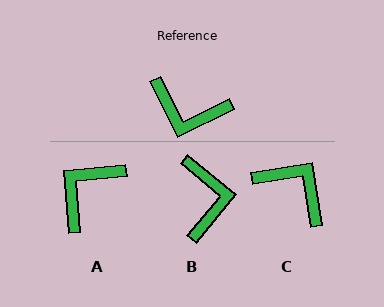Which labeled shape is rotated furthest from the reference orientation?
C, about 162 degrees away.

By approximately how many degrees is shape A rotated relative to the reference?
Approximately 111 degrees clockwise.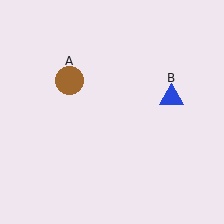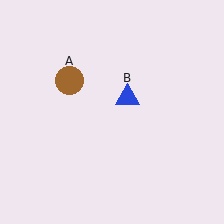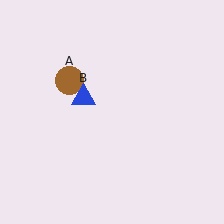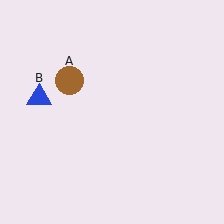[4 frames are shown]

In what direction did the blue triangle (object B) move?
The blue triangle (object B) moved left.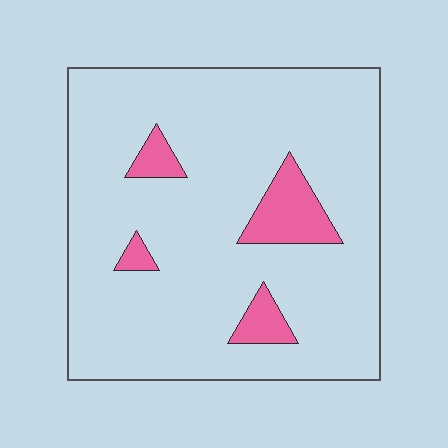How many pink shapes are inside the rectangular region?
4.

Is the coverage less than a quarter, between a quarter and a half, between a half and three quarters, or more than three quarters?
Less than a quarter.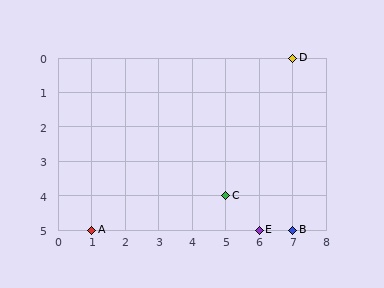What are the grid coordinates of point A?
Point A is at grid coordinates (1, 5).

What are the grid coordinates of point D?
Point D is at grid coordinates (7, 0).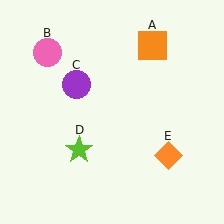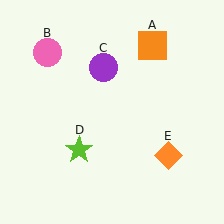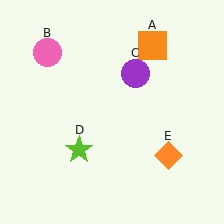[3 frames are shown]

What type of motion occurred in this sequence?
The purple circle (object C) rotated clockwise around the center of the scene.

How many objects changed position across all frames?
1 object changed position: purple circle (object C).